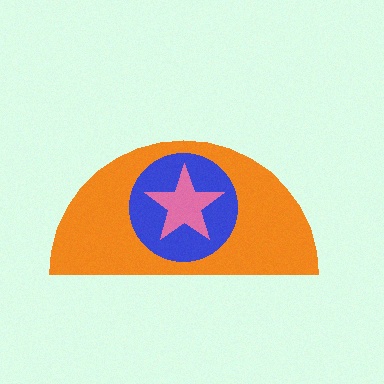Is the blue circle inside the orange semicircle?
Yes.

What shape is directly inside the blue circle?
The pink star.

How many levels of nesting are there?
3.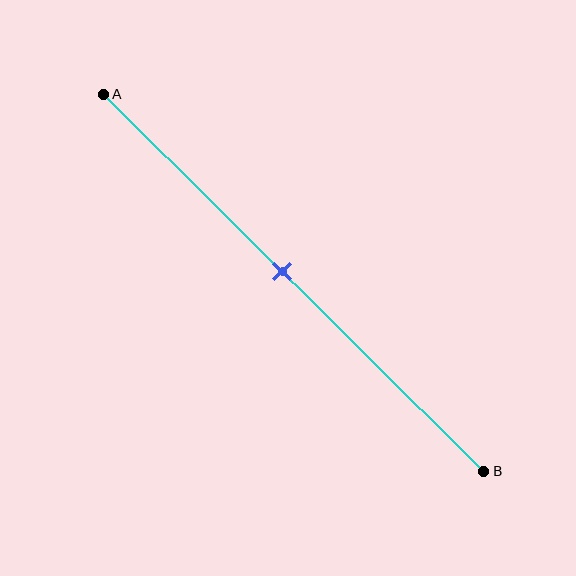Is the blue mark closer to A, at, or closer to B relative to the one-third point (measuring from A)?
The blue mark is closer to point B than the one-third point of segment AB.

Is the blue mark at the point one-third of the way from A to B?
No, the mark is at about 45% from A, not at the 33% one-third point.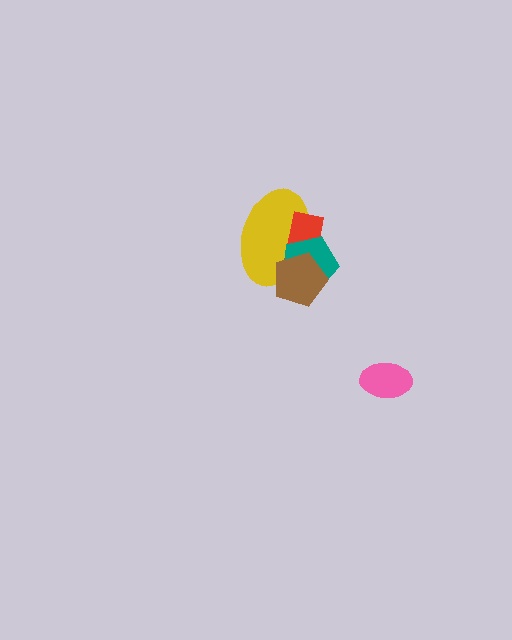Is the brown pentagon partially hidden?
No, no other shape covers it.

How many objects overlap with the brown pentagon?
3 objects overlap with the brown pentagon.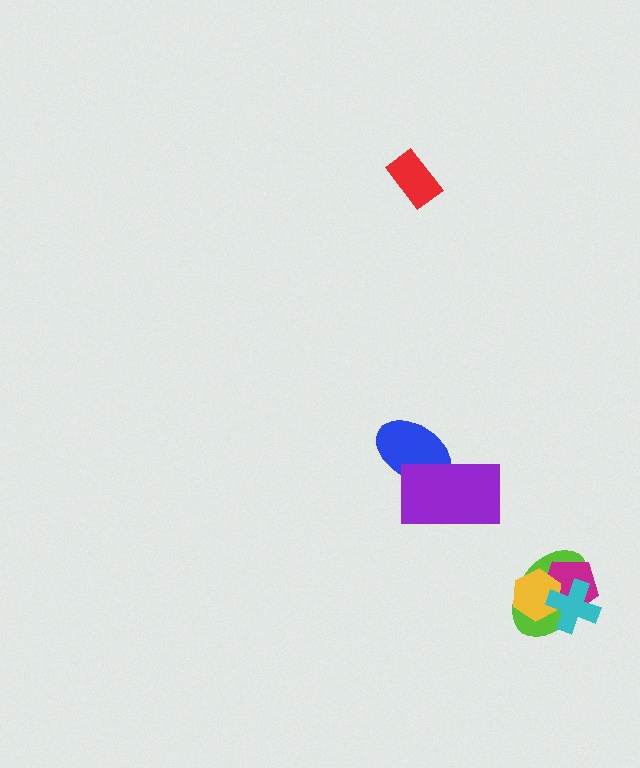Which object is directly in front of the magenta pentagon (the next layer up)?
The yellow hexagon is directly in front of the magenta pentagon.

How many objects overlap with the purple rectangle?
1 object overlaps with the purple rectangle.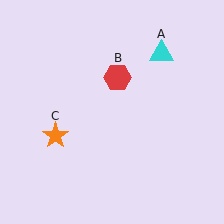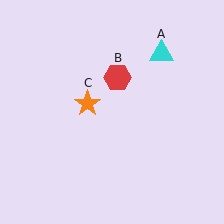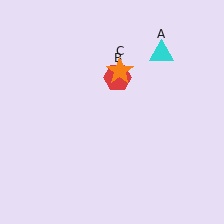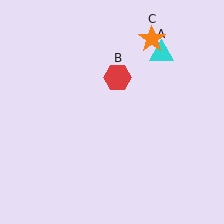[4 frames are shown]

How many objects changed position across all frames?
1 object changed position: orange star (object C).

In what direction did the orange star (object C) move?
The orange star (object C) moved up and to the right.